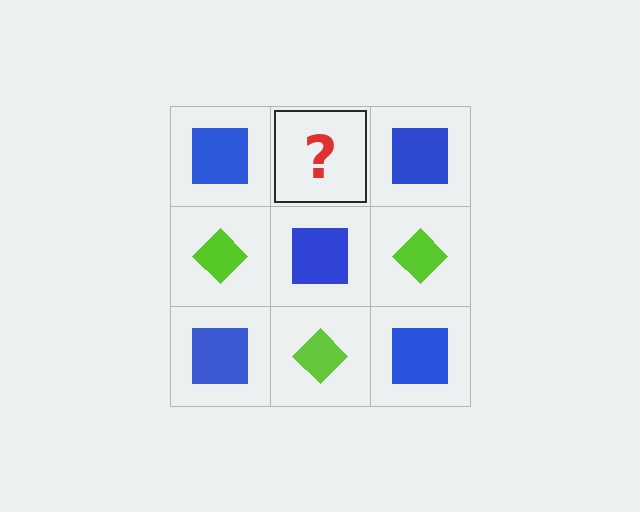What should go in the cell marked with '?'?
The missing cell should contain a lime diamond.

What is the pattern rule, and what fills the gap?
The rule is that it alternates blue square and lime diamond in a checkerboard pattern. The gap should be filled with a lime diamond.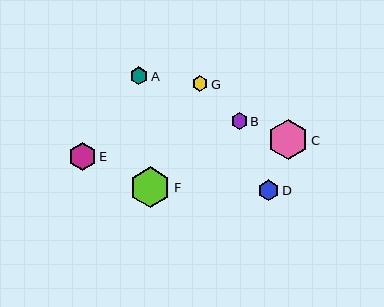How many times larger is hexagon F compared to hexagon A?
Hexagon F is approximately 2.3 times the size of hexagon A.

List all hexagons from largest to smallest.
From largest to smallest: F, C, E, D, A, B, G.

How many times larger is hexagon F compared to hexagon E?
Hexagon F is approximately 1.5 times the size of hexagon E.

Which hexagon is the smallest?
Hexagon G is the smallest with a size of approximately 16 pixels.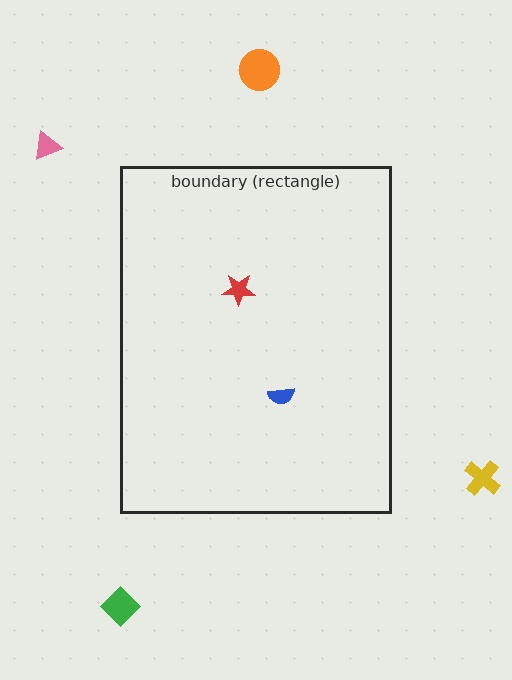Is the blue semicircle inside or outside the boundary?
Inside.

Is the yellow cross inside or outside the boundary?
Outside.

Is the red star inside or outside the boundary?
Inside.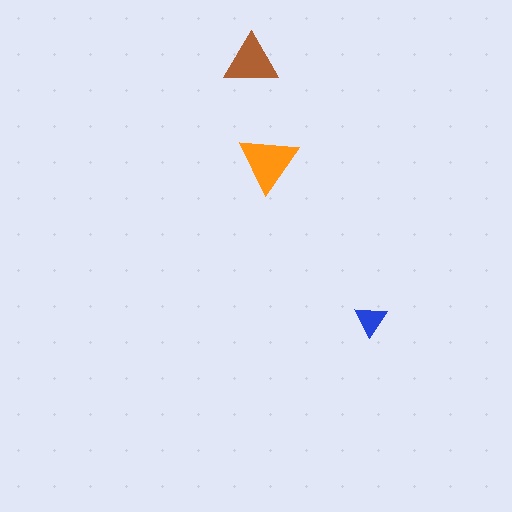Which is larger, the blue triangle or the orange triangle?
The orange one.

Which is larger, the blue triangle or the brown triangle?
The brown one.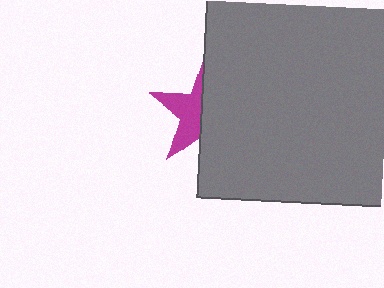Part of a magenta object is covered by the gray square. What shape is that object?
It is a star.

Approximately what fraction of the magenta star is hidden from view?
Roughly 55% of the magenta star is hidden behind the gray square.